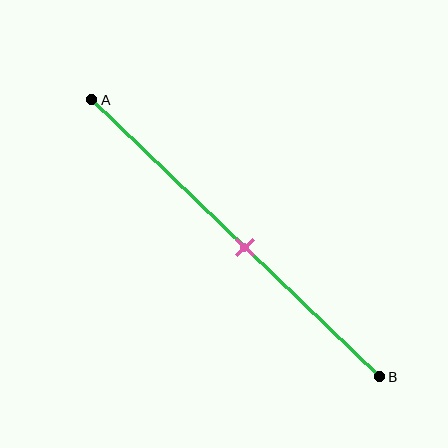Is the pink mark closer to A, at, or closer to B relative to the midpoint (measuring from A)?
The pink mark is closer to point B than the midpoint of segment AB.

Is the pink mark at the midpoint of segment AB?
No, the mark is at about 55% from A, not at the 50% midpoint.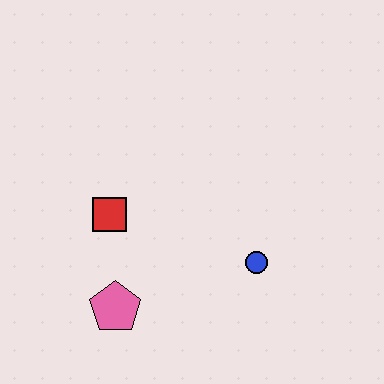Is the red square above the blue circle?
Yes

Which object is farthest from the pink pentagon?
The blue circle is farthest from the pink pentagon.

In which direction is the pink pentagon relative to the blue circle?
The pink pentagon is to the left of the blue circle.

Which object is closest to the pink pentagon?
The red square is closest to the pink pentagon.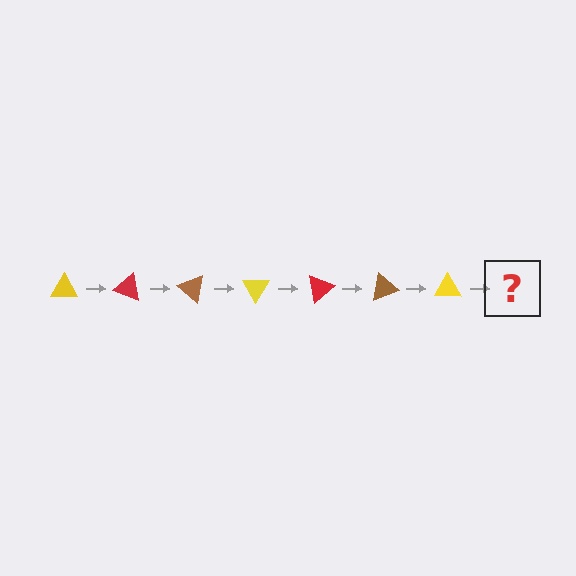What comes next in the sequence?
The next element should be a red triangle, rotated 140 degrees from the start.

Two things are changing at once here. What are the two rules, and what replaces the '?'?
The two rules are that it rotates 20 degrees each step and the color cycles through yellow, red, and brown. The '?' should be a red triangle, rotated 140 degrees from the start.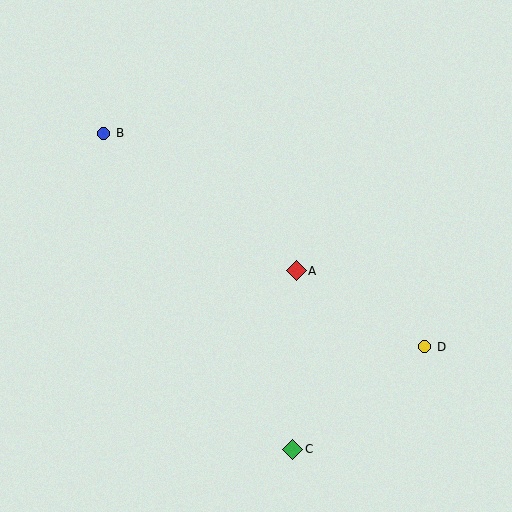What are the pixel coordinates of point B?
Point B is at (104, 133).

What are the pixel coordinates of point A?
Point A is at (296, 271).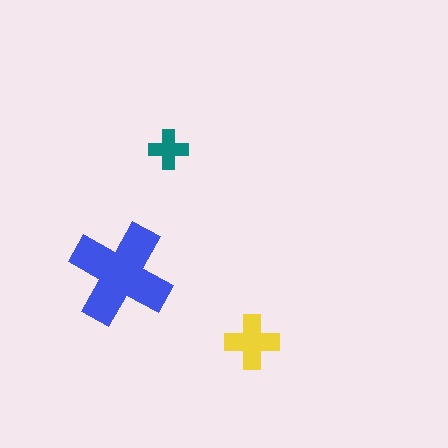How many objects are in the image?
There are 3 objects in the image.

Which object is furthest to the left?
The blue cross is leftmost.